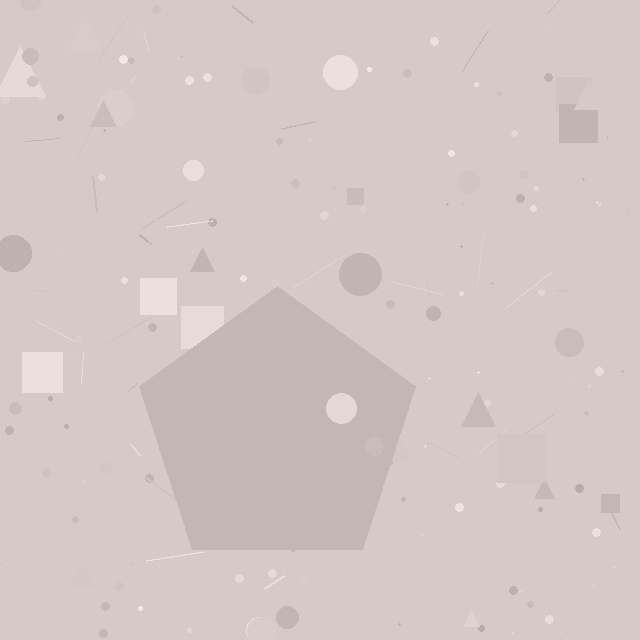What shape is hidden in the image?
A pentagon is hidden in the image.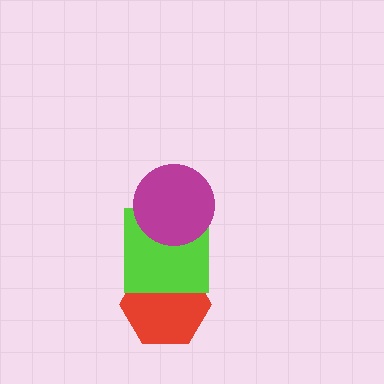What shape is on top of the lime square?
The magenta circle is on top of the lime square.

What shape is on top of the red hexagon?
The lime square is on top of the red hexagon.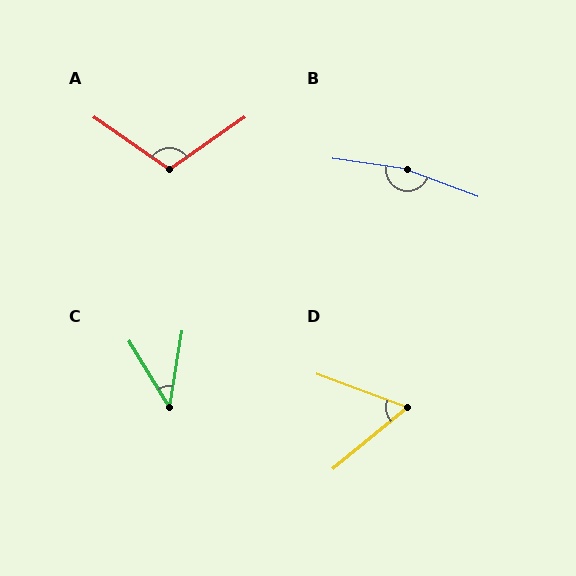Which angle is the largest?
B, at approximately 167 degrees.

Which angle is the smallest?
C, at approximately 40 degrees.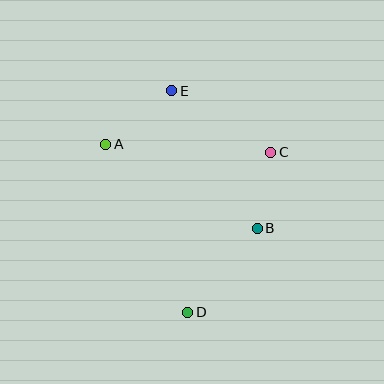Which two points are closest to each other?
Points B and C are closest to each other.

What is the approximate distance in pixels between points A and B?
The distance between A and B is approximately 173 pixels.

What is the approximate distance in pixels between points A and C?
The distance between A and C is approximately 165 pixels.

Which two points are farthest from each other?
Points D and E are farthest from each other.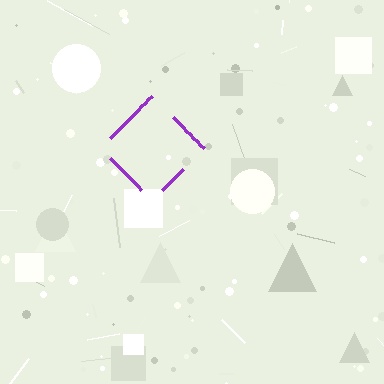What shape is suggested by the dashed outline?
The dashed outline suggests a diamond.